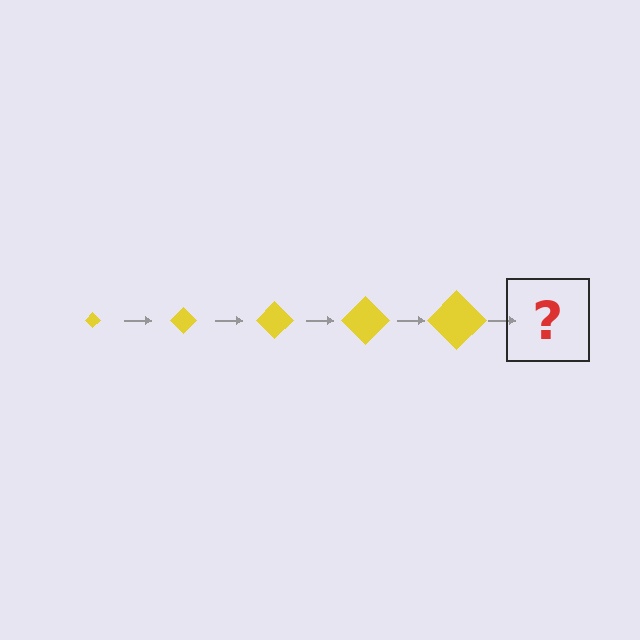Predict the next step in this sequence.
The next step is a yellow diamond, larger than the previous one.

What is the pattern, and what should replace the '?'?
The pattern is that the diamond gets progressively larger each step. The '?' should be a yellow diamond, larger than the previous one.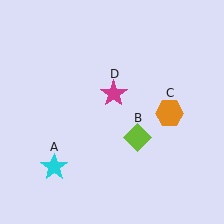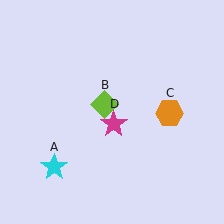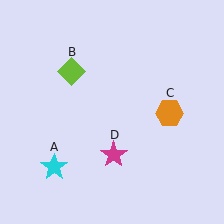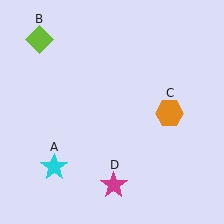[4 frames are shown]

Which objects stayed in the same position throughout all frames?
Cyan star (object A) and orange hexagon (object C) remained stationary.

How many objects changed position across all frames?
2 objects changed position: lime diamond (object B), magenta star (object D).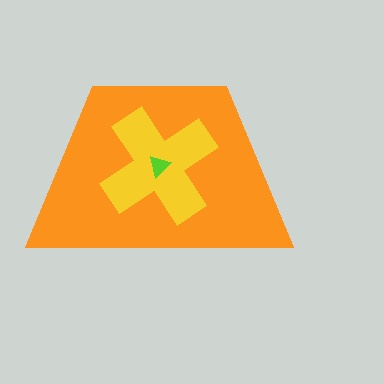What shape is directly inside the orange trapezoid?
The yellow cross.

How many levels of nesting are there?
3.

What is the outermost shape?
The orange trapezoid.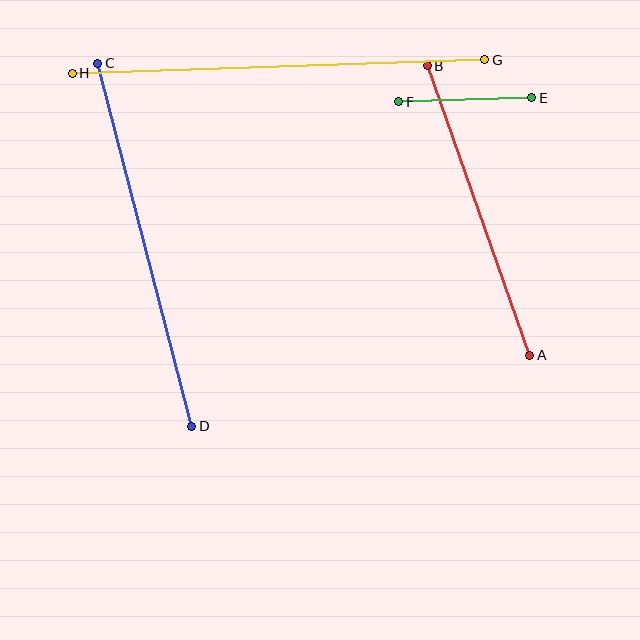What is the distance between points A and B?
The distance is approximately 307 pixels.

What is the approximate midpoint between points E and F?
The midpoint is at approximately (465, 100) pixels.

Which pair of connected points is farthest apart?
Points G and H are farthest apart.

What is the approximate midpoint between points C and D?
The midpoint is at approximately (145, 245) pixels.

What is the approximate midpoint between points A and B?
The midpoint is at approximately (478, 210) pixels.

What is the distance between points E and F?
The distance is approximately 133 pixels.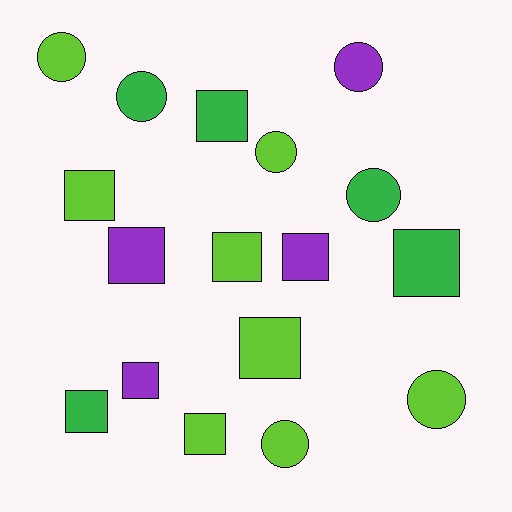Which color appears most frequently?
Lime, with 8 objects.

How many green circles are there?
There are 2 green circles.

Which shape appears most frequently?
Square, with 10 objects.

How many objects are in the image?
There are 17 objects.